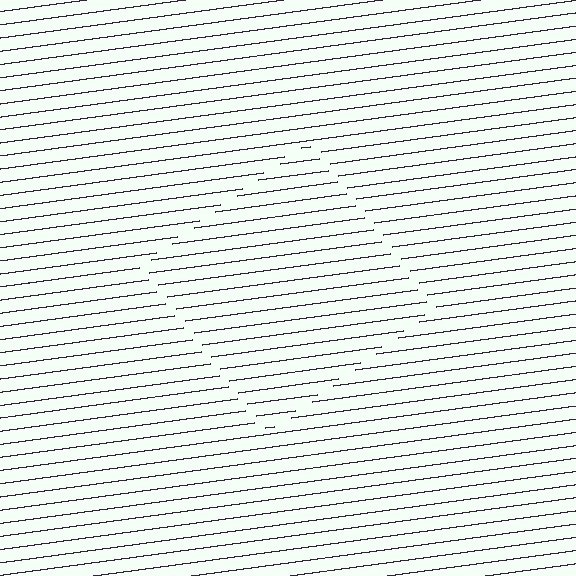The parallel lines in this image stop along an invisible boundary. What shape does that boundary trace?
An illusory square. The interior of the shape contains the same grating, shifted by half a period — the contour is defined by the phase discontinuity where line-ends from the inner and outer gratings abut.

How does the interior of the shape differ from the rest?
The interior of the shape contains the same grating, shifted by half a period — the contour is defined by the phase discontinuity where line-ends from the inner and outer gratings abut.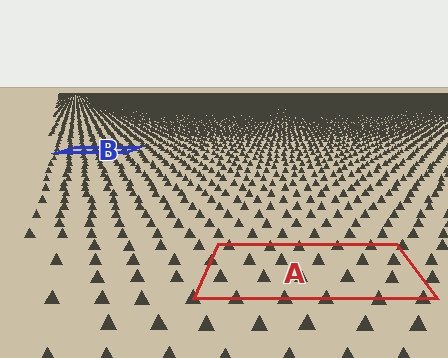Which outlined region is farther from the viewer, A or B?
Region B is farther from the viewer — the texture elements inside it appear smaller and more densely packed.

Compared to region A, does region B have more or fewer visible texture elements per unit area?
Region B has more texture elements per unit area — they are packed more densely because it is farther away.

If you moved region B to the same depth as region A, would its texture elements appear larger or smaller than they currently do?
They would appear larger. At a closer depth, the same texture elements are projected at a bigger on-screen size.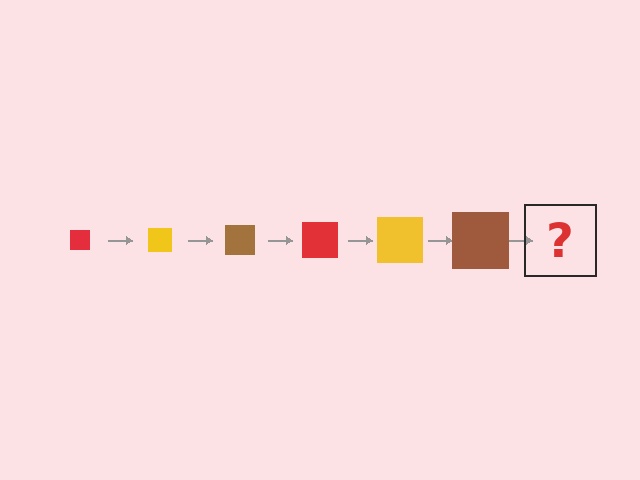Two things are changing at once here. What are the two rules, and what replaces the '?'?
The two rules are that the square grows larger each step and the color cycles through red, yellow, and brown. The '?' should be a red square, larger than the previous one.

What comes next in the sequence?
The next element should be a red square, larger than the previous one.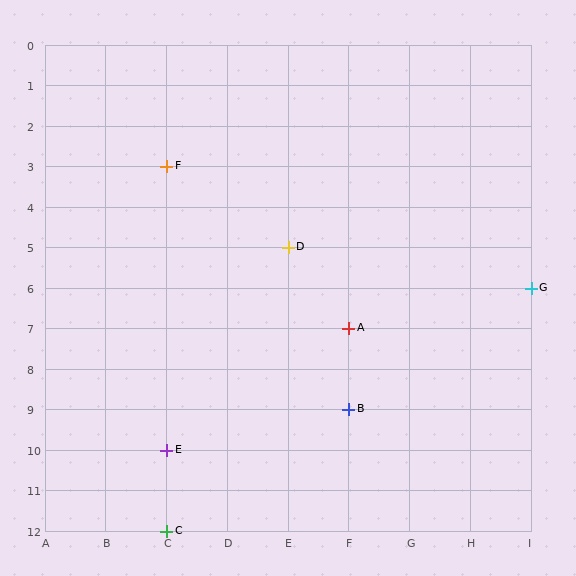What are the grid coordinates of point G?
Point G is at grid coordinates (I, 6).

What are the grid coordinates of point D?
Point D is at grid coordinates (E, 5).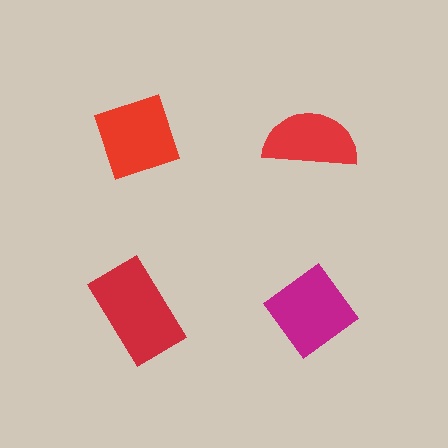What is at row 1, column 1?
A red diamond.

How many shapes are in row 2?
2 shapes.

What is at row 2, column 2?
A magenta diamond.